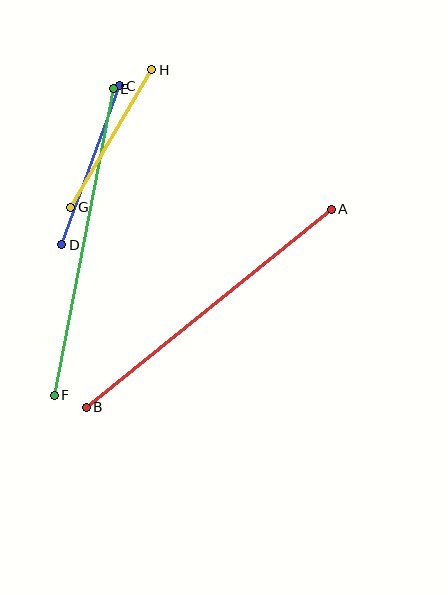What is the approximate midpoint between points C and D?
The midpoint is at approximately (91, 165) pixels.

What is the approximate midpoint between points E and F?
The midpoint is at approximately (84, 242) pixels.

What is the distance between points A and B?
The distance is approximately 315 pixels.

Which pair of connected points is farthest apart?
Points A and B are farthest apart.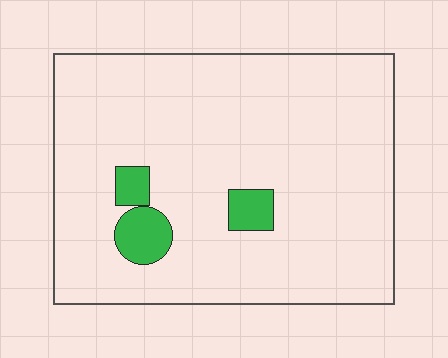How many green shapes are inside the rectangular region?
3.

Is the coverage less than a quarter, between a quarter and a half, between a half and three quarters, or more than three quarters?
Less than a quarter.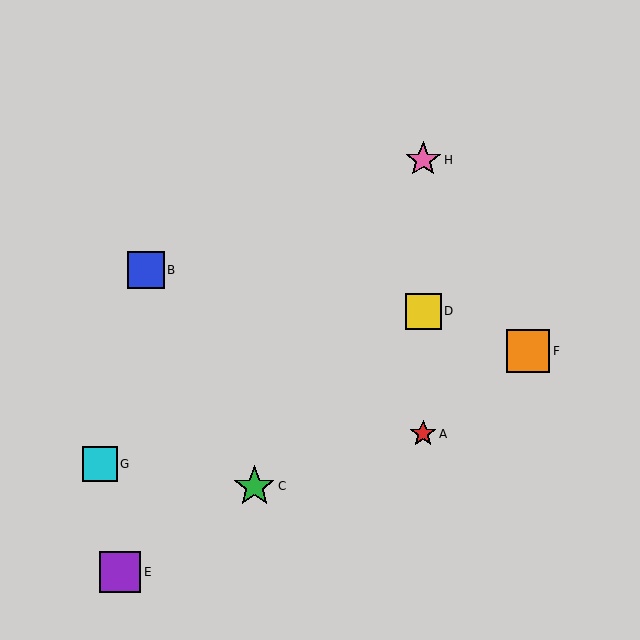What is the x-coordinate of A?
Object A is at x≈423.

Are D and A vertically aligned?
Yes, both are at x≈423.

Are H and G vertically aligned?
No, H is at x≈423 and G is at x≈100.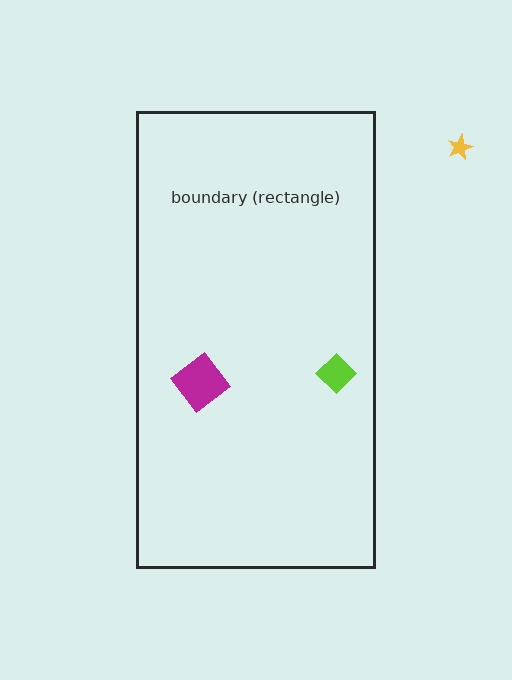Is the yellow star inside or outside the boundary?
Outside.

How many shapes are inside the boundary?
2 inside, 1 outside.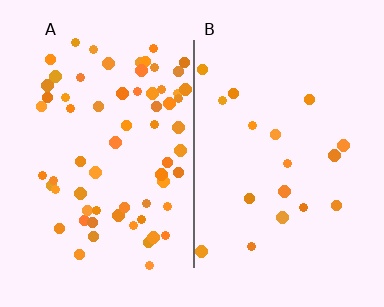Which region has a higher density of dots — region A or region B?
A (the left).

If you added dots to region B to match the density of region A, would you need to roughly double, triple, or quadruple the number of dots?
Approximately quadruple.